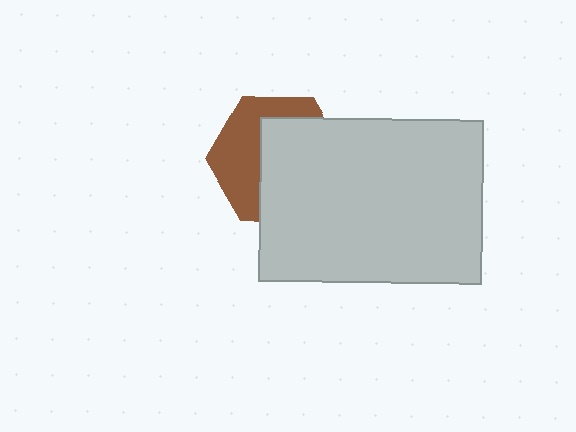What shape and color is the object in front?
The object in front is a light gray rectangle.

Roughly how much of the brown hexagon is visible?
A small part of it is visible (roughly 43%).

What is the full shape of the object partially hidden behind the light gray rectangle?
The partially hidden object is a brown hexagon.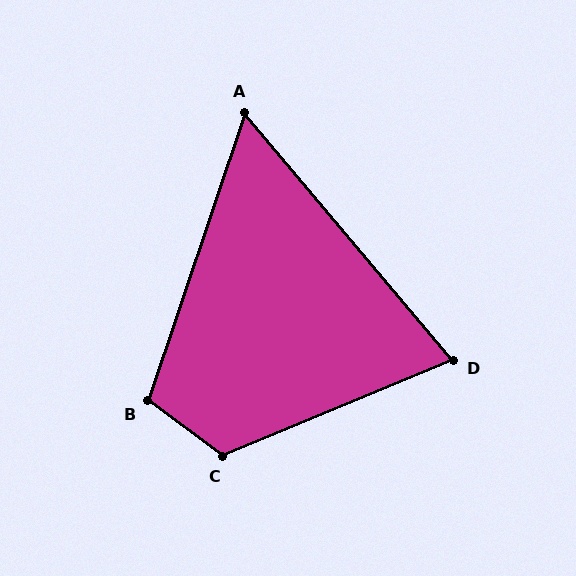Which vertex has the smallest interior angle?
A, at approximately 59 degrees.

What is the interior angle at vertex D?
Approximately 72 degrees (acute).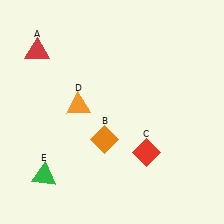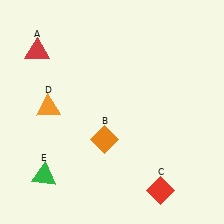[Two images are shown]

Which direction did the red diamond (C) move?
The red diamond (C) moved down.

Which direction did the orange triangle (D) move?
The orange triangle (D) moved left.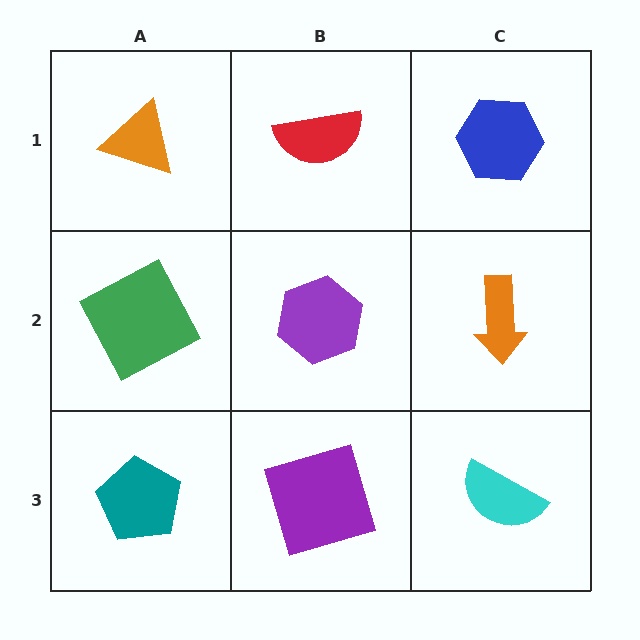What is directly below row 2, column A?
A teal pentagon.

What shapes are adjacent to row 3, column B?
A purple hexagon (row 2, column B), a teal pentagon (row 3, column A), a cyan semicircle (row 3, column C).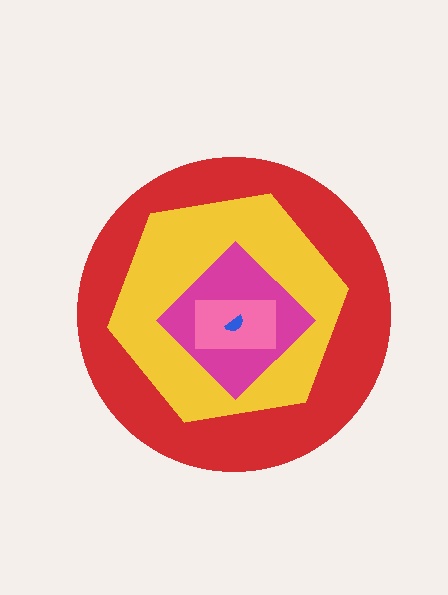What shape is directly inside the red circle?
The yellow hexagon.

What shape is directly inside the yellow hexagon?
The magenta diamond.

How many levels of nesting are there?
5.